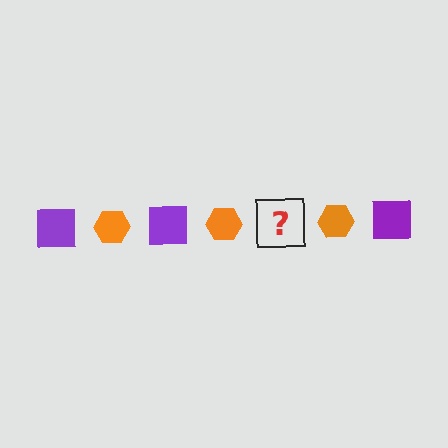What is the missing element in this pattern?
The missing element is a purple square.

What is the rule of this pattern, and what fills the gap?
The rule is that the pattern alternates between purple square and orange hexagon. The gap should be filled with a purple square.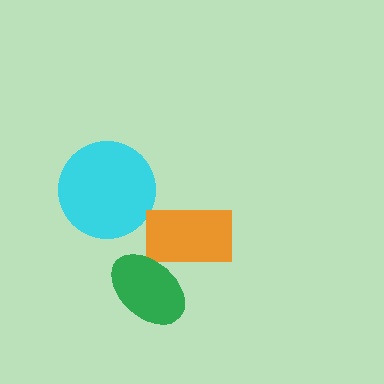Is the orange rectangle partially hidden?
Yes, it is partially covered by another shape.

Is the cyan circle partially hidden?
No, no other shape covers it.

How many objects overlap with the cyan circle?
0 objects overlap with the cyan circle.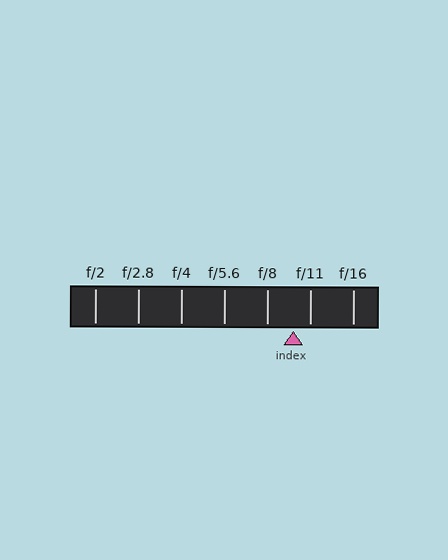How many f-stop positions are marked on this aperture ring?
There are 7 f-stop positions marked.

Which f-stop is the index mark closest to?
The index mark is closest to f/11.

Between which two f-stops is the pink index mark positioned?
The index mark is between f/8 and f/11.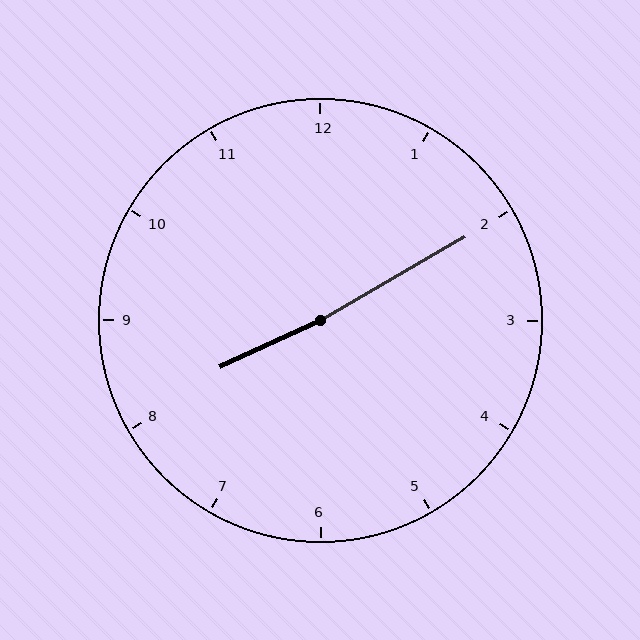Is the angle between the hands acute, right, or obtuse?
It is obtuse.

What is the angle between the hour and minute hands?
Approximately 175 degrees.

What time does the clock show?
8:10.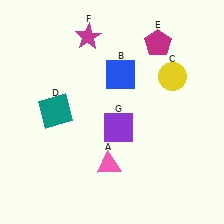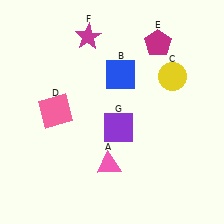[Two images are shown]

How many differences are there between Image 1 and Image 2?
There is 1 difference between the two images.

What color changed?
The square (D) changed from teal in Image 1 to pink in Image 2.